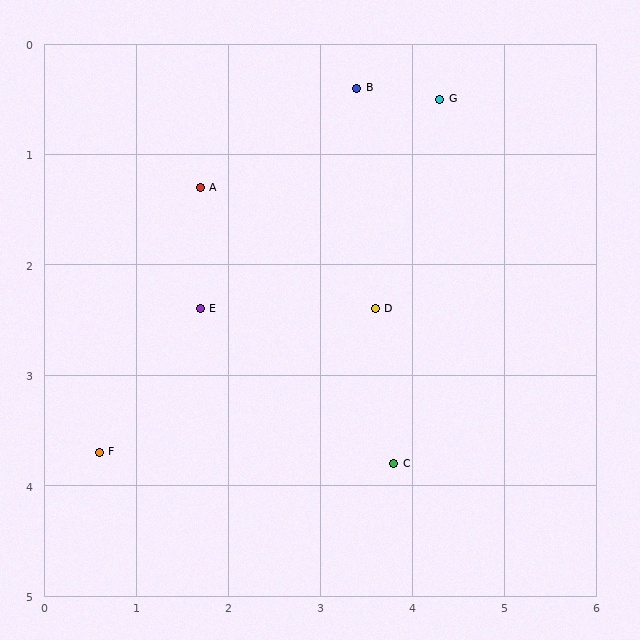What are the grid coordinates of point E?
Point E is at approximately (1.7, 2.4).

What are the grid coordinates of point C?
Point C is at approximately (3.8, 3.8).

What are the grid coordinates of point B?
Point B is at approximately (3.4, 0.4).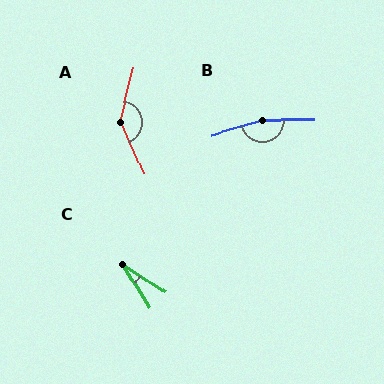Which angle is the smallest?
C, at approximately 25 degrees.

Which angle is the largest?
B, at approximately 163 degrees.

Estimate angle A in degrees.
Approximately 142 degrees.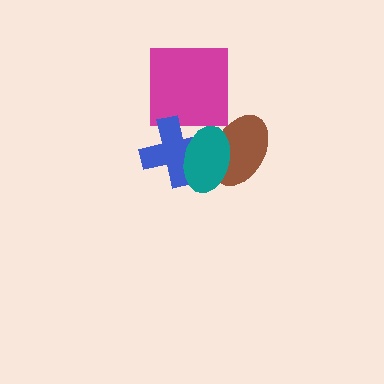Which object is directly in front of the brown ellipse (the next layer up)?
The blue cross is directly in front of the brown ellipse.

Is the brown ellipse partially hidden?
Yes, it is partially covered by another shape.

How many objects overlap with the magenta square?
0 objects overlap with the magenta square.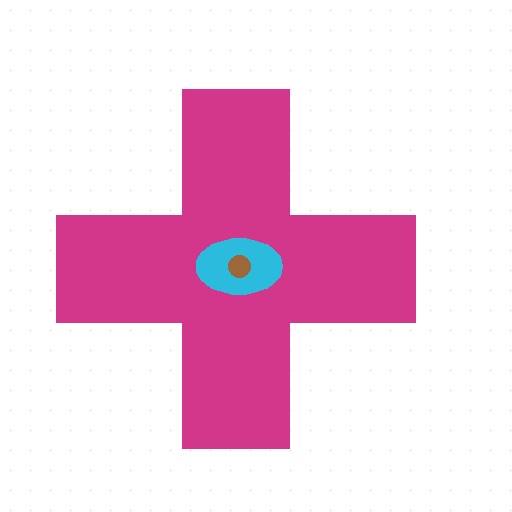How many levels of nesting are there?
3.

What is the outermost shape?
The magenta cross.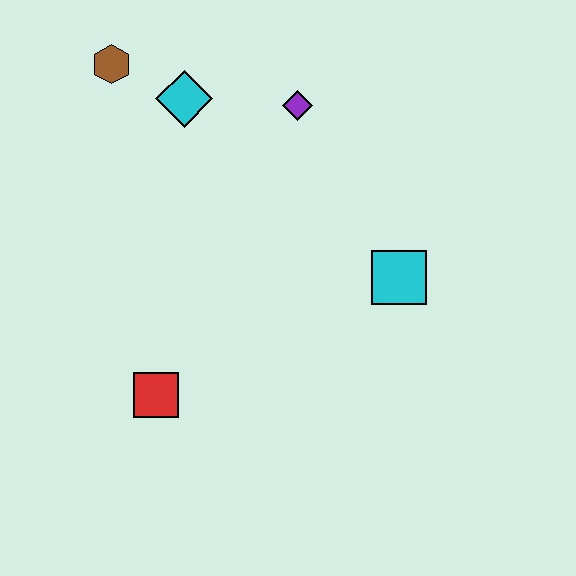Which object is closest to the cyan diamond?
The brown hexagon is closest to the cyan diamond.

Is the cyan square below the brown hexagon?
Yes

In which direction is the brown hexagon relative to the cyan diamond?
The brown hexagon is to the left of the cyan diamond.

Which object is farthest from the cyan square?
The brown hexagon is farthest from the cyan square.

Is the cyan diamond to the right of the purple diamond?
No